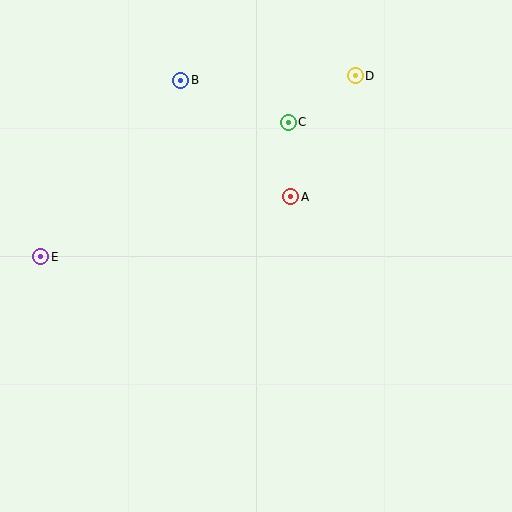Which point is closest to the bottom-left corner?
Point E is closest to the bottom-left corner.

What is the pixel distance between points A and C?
The distance between A and C is 74 pixels.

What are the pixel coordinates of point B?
Point B is at (181, 80).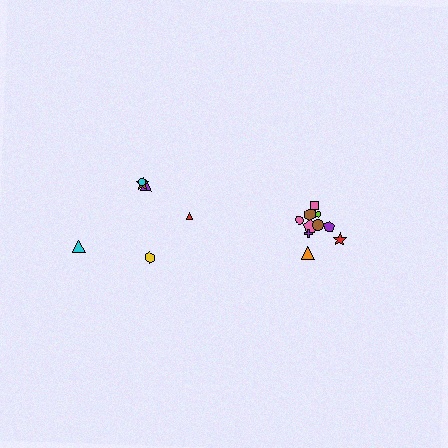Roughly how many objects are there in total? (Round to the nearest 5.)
Roughly 15 objects in total.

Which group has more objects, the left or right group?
The right group.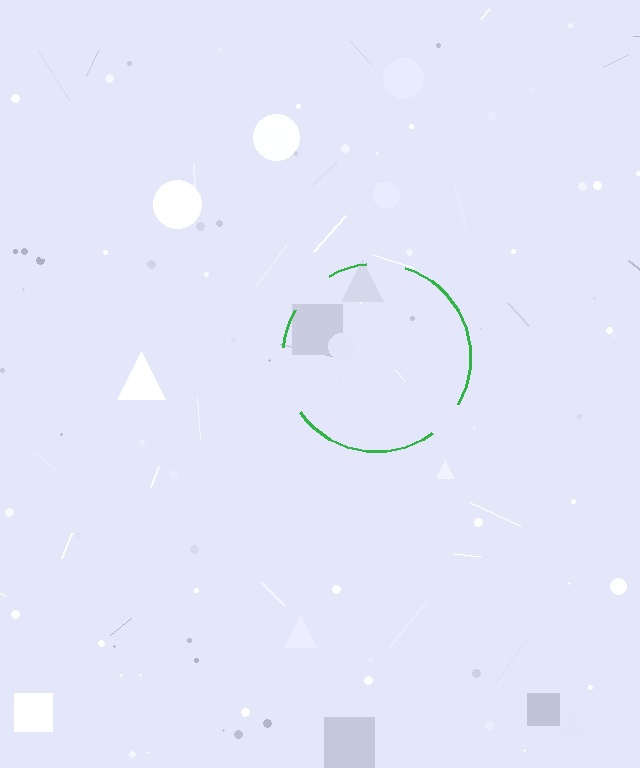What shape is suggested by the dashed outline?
The dashed outline suggests a circle.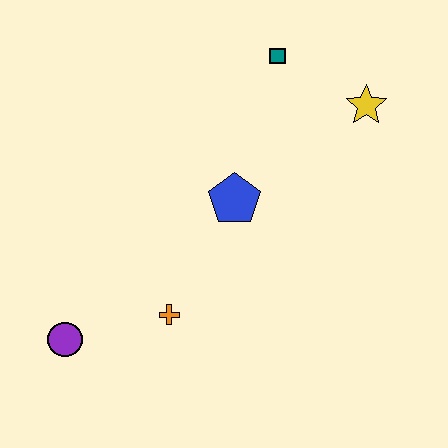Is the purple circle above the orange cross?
No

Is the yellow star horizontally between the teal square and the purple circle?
No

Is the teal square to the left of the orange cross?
No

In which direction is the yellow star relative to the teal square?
The yellow star is to the right of the teal square.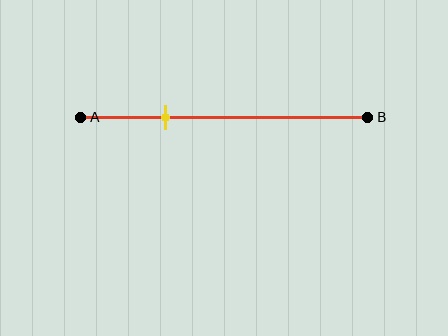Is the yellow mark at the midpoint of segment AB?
No, the mark is at about 30% from A, not at the 50% midpoint.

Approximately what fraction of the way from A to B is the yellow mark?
The yellow mark is approximately 30% of the way from A to B.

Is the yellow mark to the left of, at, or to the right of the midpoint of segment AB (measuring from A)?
The yellow mark is to the left of the midpoint of segment AB.